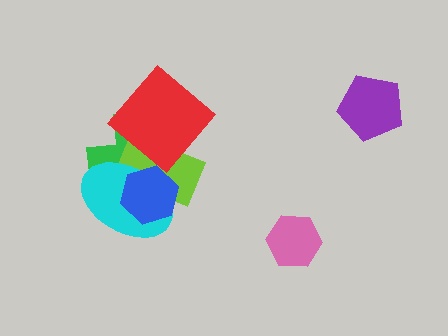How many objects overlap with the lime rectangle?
4 objects overlap with the lime rectangle.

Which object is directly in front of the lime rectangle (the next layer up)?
The cyan ellipse is directly in front of the lime rectangle.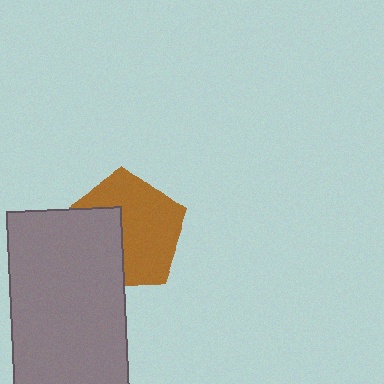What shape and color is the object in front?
The object in front is a gray rectangle.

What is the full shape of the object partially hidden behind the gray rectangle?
The partially hidden object is a brown pentagon.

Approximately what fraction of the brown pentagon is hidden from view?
Roughly 38% of the brown pentagon is hidden behind the gray rectangle.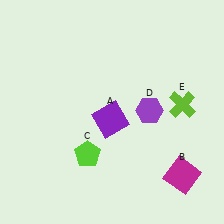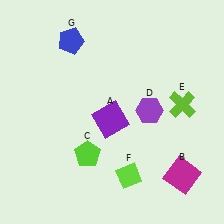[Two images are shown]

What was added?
A lime diamond (F), a blue pentagon (G) were added in Image 2.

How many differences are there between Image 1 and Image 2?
There are 2 differences between the two images.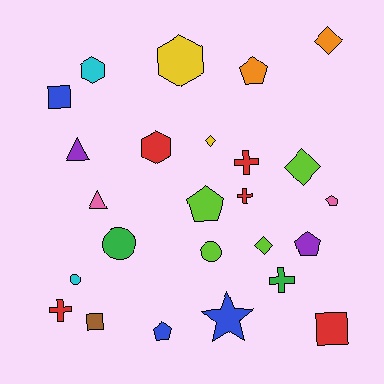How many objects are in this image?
There are 25 objects.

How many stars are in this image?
There is 1 star.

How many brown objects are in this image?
There is 1 brown object.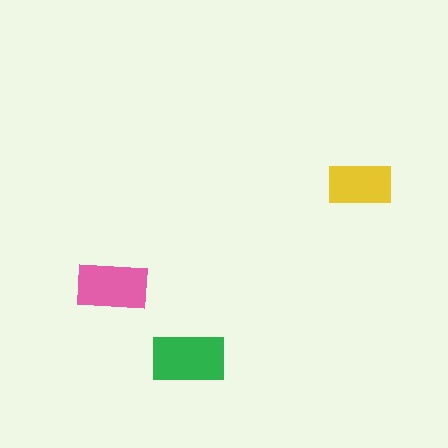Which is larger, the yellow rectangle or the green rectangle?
The green one.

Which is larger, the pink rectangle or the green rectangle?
The green one.